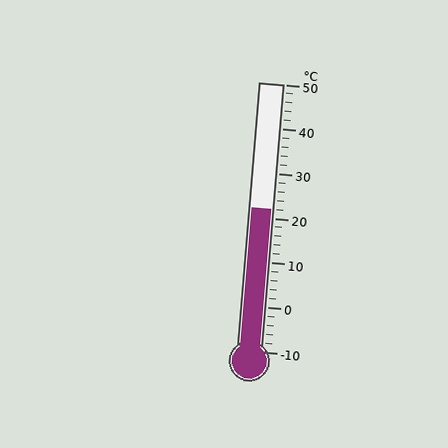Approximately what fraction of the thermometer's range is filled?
The thermometer is filled to approximately 55% of its range.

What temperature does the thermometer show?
The thermometer shows approximately 22°C.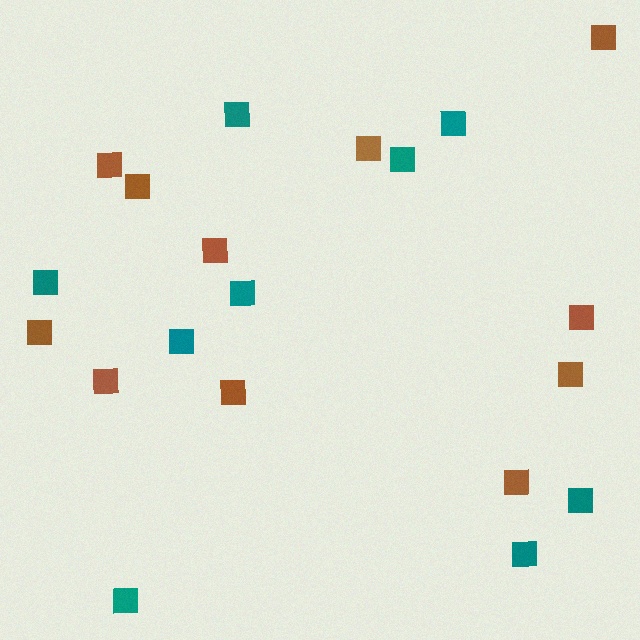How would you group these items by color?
There are 2 groups: one group of teal squares (9) and one group of brown squares (11).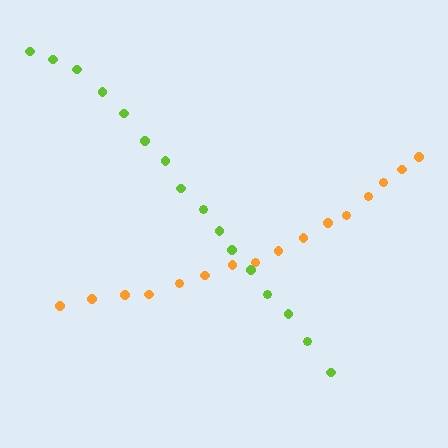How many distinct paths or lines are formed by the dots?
There are 2 distinct paths.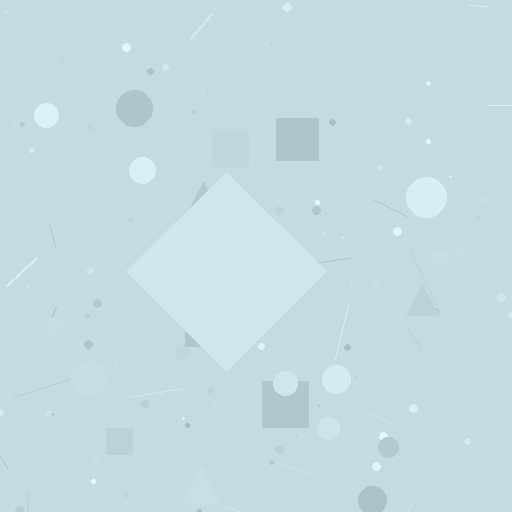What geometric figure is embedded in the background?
A diamond is embedded in the background.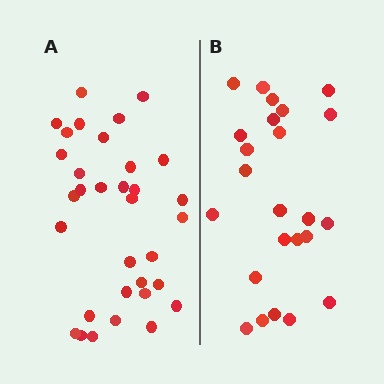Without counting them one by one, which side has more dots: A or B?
Region A (the left region) has more dots.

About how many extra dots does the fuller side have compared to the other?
Region A has roughly 8 or so more dots than region B.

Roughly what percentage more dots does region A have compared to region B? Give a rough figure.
About 40% more.